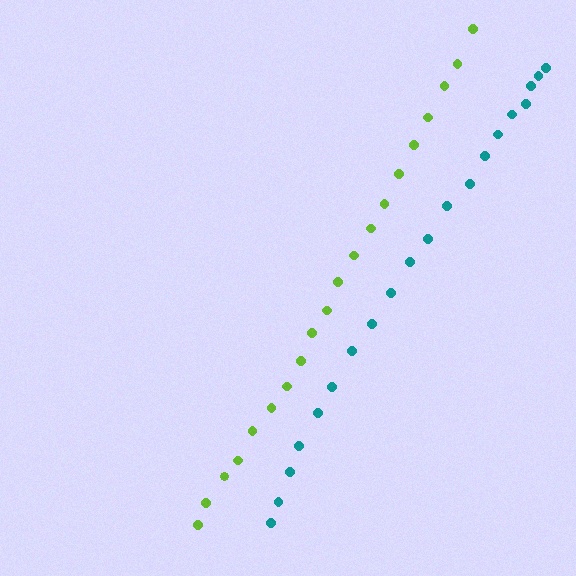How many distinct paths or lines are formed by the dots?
There are 2 distinct paths.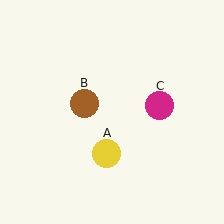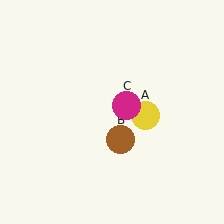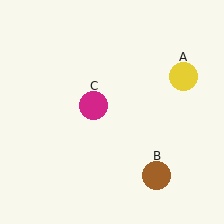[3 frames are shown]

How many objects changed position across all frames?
3 objects changed position: yellow circle (object A), brown circle (object B), magenta circle (object C).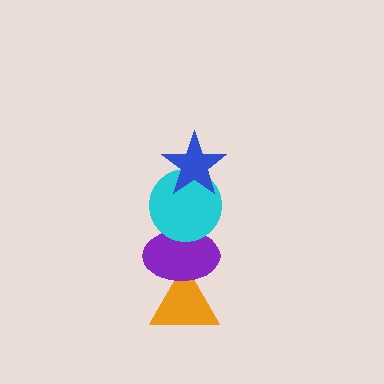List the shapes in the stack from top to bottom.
From top to bottom: the blue star, the cyan circle, the purple ellipse, the orange triangle.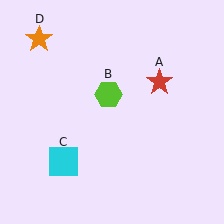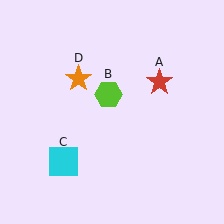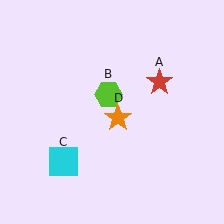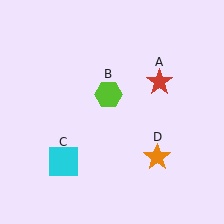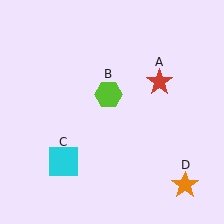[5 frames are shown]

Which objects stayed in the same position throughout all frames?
Red star (object A) and lime hexagon (object B) and cyan square (object C) remained stationary.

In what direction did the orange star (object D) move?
The orange star (object D) moved down and to the right.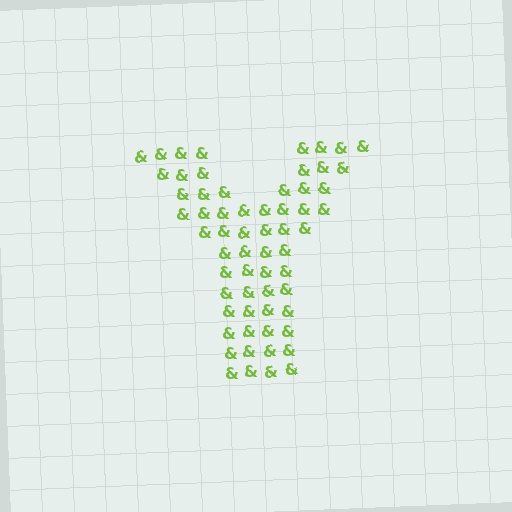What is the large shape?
The large shape is the letter Y.